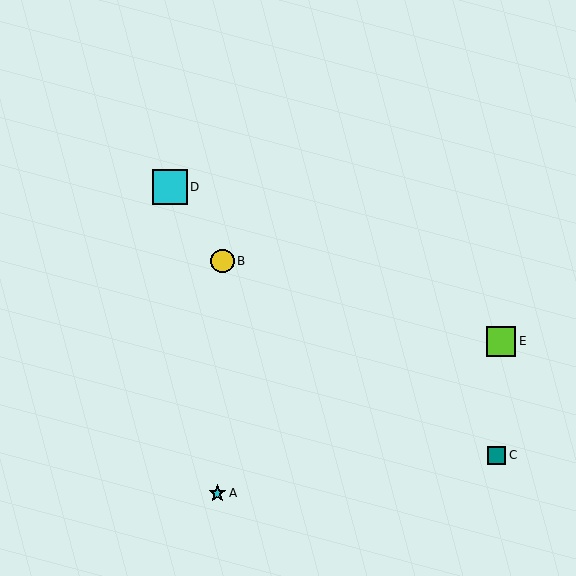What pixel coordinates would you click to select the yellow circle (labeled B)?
Click at (222, 261) to select the yellow circle B.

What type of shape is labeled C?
Shape C is a teal square.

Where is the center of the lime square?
The center of the lime square is at (501, 341).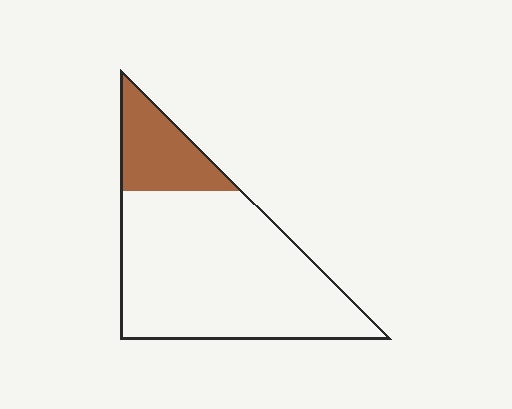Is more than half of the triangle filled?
No.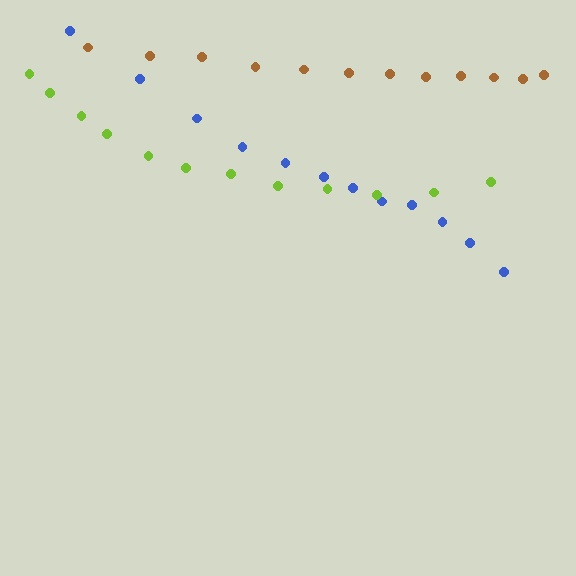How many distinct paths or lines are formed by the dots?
There are 3 distinct paths.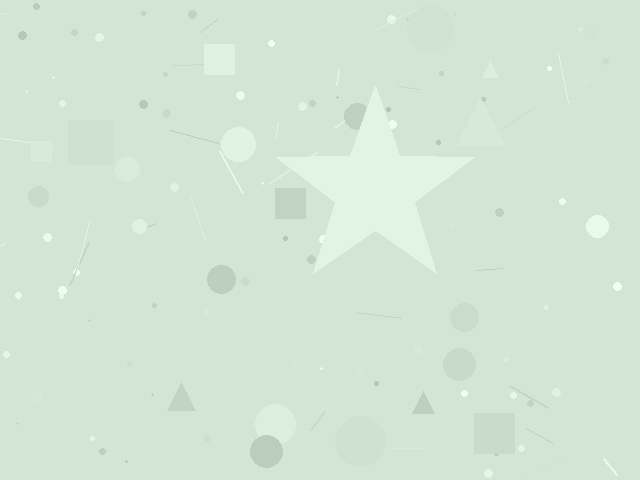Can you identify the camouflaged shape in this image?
The camouflaged shape is a star.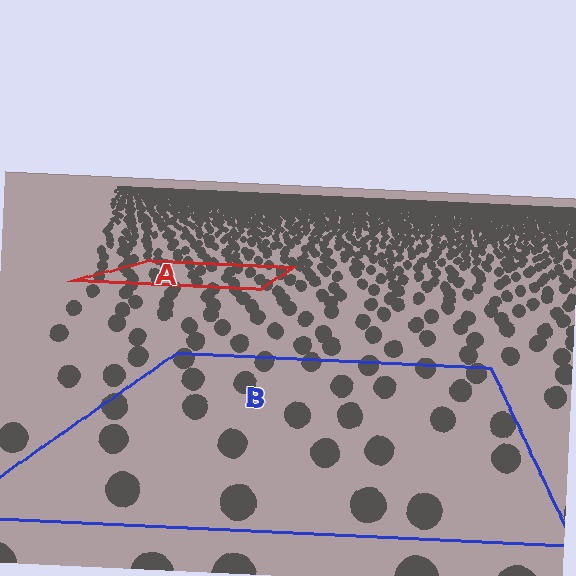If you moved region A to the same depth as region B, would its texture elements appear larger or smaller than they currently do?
They would appear larger. At a closer depth, the same texture elements are projected at a bigger on-screen size.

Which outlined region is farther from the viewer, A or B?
Region A is farther from the viewer — the texture elements inside it appear smaller and more densely packed.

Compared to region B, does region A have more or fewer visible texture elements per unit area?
Region A has more texture elements per unit area — they are packed more densely because it is farther away.